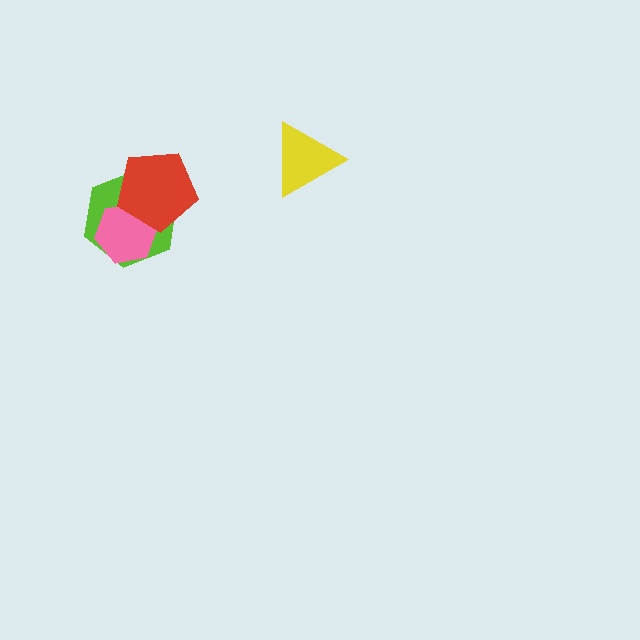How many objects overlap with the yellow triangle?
0 objects overlap with the yellow triangle.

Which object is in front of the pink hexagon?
The red pentagon is in front of the pink hexagon.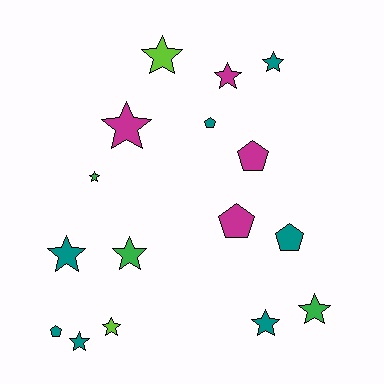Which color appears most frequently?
Teal, with 7 objects.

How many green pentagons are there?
There are no green pentagons.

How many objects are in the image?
There are 16 objects.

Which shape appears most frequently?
Star, with 11 objects.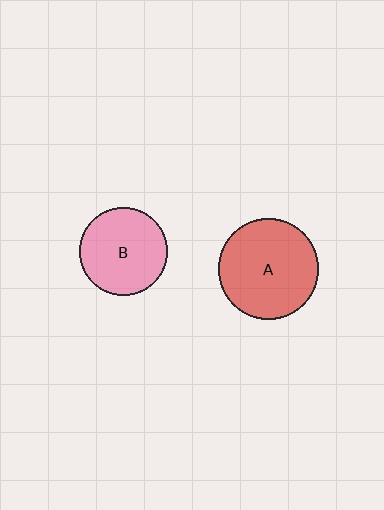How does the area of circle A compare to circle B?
Approximately 1.3 times.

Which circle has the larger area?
Circle A (red).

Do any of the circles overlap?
No, none of the circles overlap.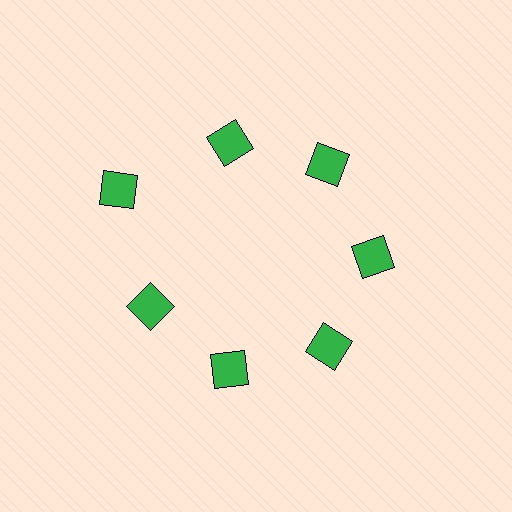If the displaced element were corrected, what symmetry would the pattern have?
It would have 7-fold rotational symmetry — the pattern would map onto itself every 51 degrees.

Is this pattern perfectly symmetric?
No. The 7 green squares are arranged in a ring, but one element near the 10 o'clock position is pushed outward from the center, breaking the 7-fold rotational symmetry.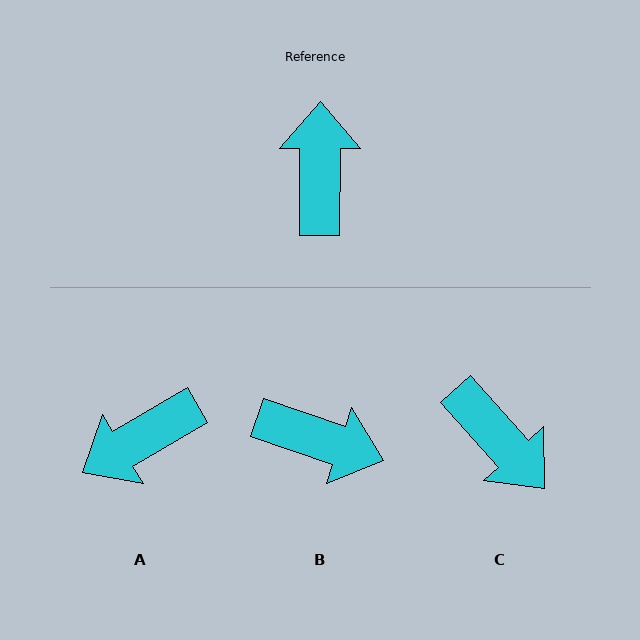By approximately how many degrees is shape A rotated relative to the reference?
Approximately 121 degrees counter-clockwise.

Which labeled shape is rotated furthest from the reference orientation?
C, about 138 degrees away.